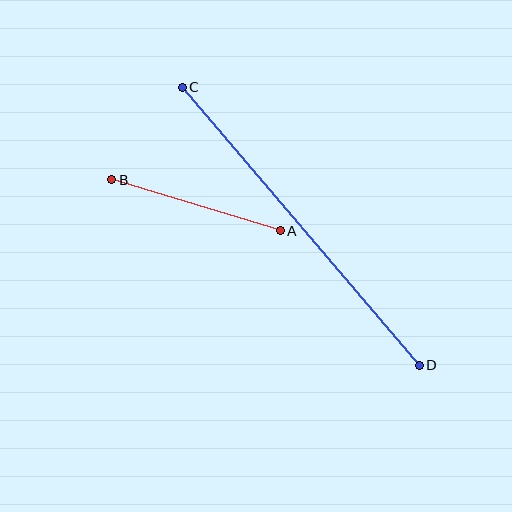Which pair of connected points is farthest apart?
Points C and D are farthest apart.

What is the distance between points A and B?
The distance is approximately 176 pixels.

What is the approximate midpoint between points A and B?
The midpoint is at approximately (196, 205) pixels.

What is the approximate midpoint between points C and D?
The midpoint is at approximately (301, 226) pixels.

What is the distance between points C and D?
The distance is approximately 365 pixels.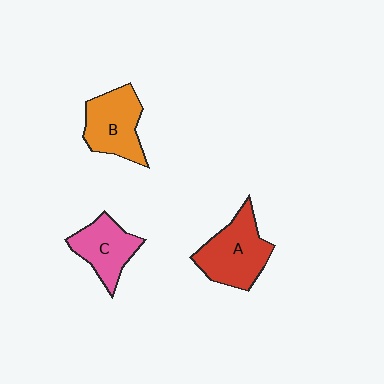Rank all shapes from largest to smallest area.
From largest to smallest: A (red), B (orange), C (pink).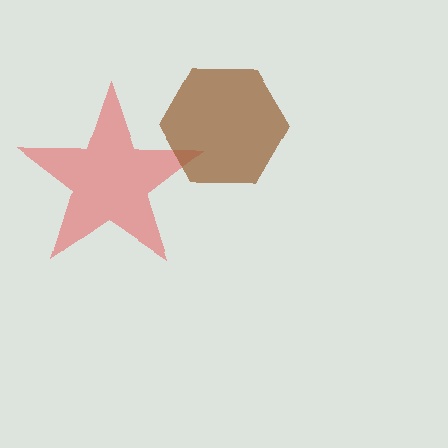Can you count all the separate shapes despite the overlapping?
Yes, there are 2 separate shapes.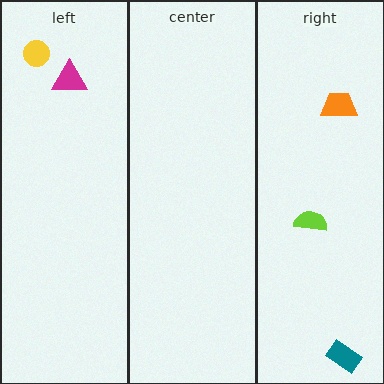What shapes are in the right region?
The lime semicircle, the teal rectangle, the orange trapezoid.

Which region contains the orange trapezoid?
The right region.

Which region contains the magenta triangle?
The left region.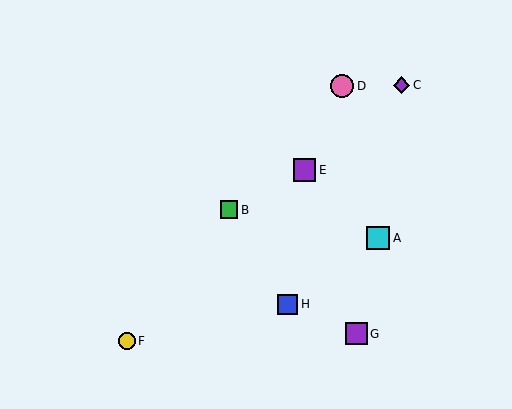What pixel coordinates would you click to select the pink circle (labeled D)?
Click at (342, 86) to select the pink circle D.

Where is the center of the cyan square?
The center of the cyan square is at (378, 238).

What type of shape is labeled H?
Shape H is a blue square.